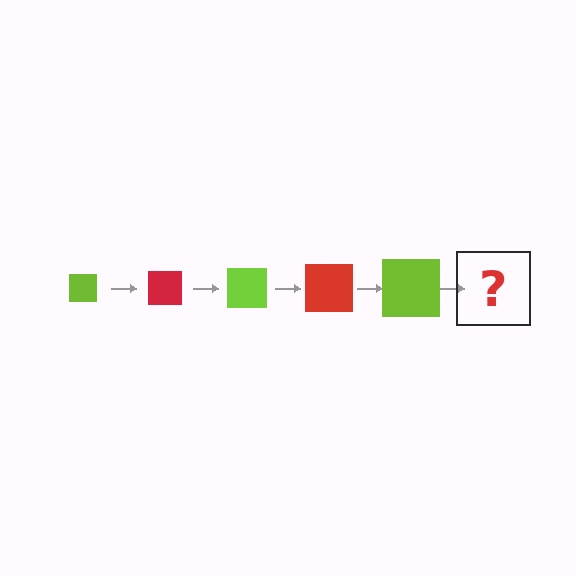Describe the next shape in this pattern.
It should be a red square, larger than the previous one.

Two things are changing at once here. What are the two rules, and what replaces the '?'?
The two rules are that the square grows larger each step and the color cycles through lime and red. The '?' should be a red square, larger than the previous one.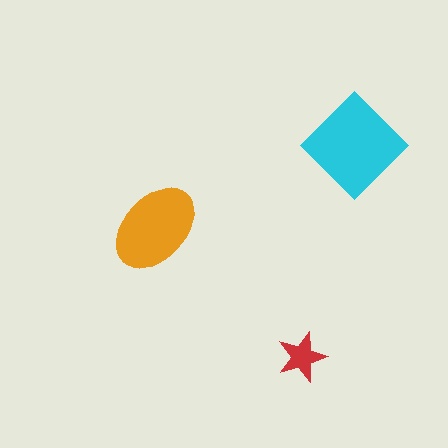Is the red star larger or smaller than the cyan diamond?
Smaller.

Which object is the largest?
The cyan diamond.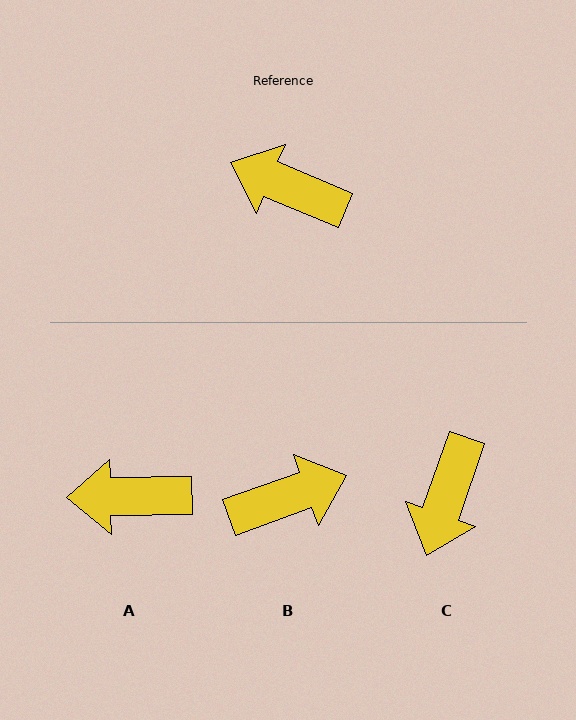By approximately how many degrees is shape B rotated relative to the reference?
Approximately 138 degrees clockwise.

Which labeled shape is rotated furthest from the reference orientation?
B, about 138 degrees away.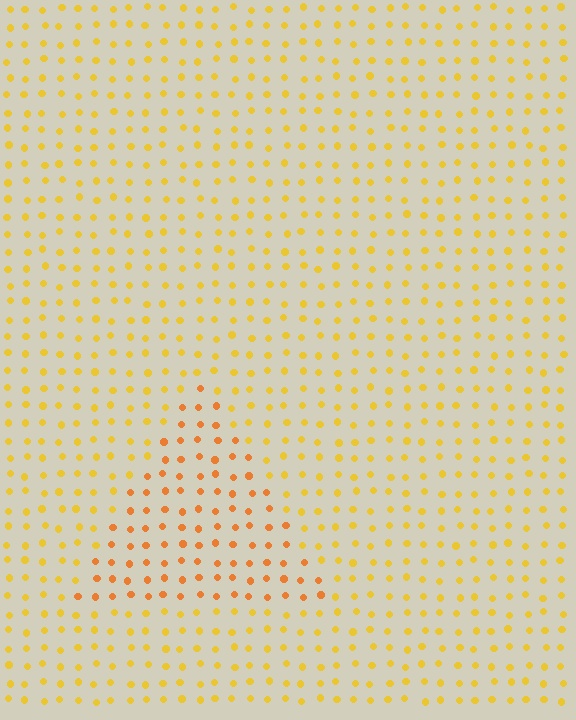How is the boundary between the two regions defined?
The boundary is defined purely by a slight shift in hue (about 24 degrees). Spacing, size, and orientation are identical on both sides.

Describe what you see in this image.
The image is filled with small yellow elements in a uniform arrangement. A triangle-shaped region is visible where the elements are tinted to a slightly different hue, forming a subtle color boundary.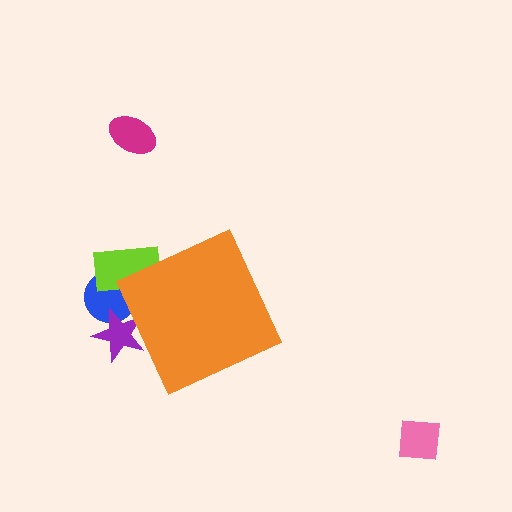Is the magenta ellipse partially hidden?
No, the magenta ellipse is fully visible.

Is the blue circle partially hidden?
Yes, the blue circle is partially hidden behind the orange diamond.